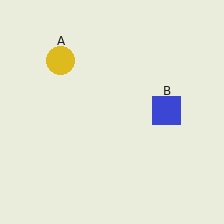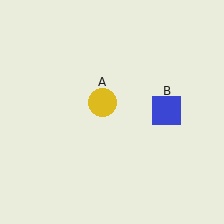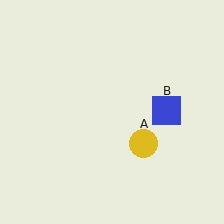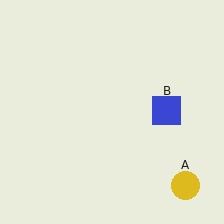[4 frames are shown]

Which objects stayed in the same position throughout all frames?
Blue square (object B) remained stationary.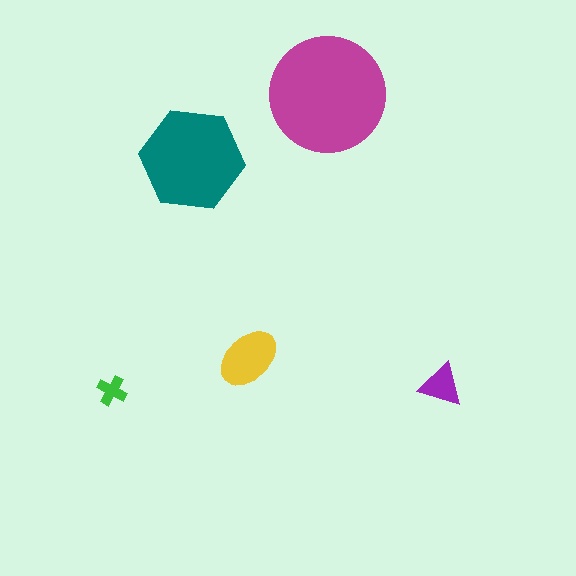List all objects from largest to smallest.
The magenta circle, the teal hexagon, the yellow ellipse, the purple triangle, the green cross.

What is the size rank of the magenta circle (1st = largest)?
1st.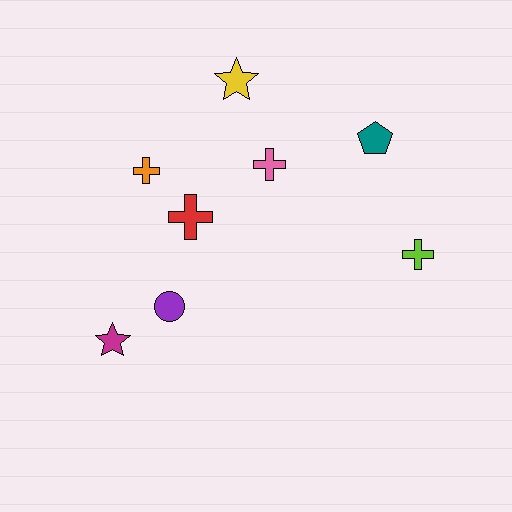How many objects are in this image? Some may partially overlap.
There are 8 objects.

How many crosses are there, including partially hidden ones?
There are 4 crosses.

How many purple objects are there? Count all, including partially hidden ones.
There is 1 purple object.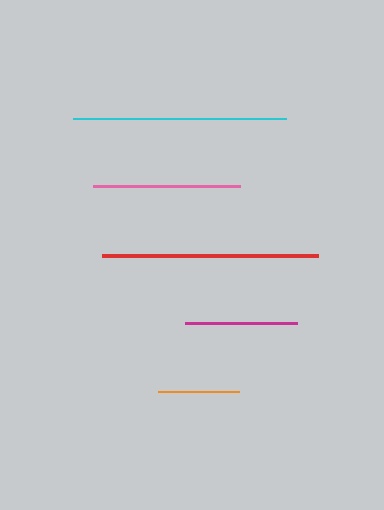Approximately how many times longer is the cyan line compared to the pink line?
The cyan line is approximately 1.4 times the length of the pink line.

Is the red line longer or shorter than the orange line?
The red line is longer than the orange line.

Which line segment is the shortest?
The orange line is the shortest at approximately 81 pixels.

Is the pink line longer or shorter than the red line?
The red line is longer than the pink line.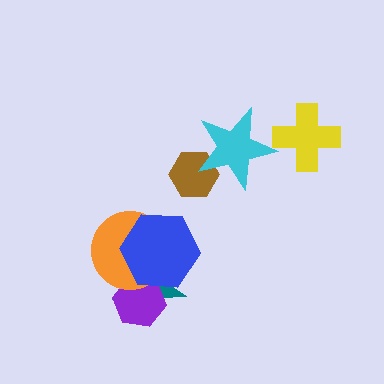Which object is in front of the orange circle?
The blue hexagon is in front of the orange circle.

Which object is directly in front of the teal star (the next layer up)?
The purple hexagon is directly in front of the teal star.